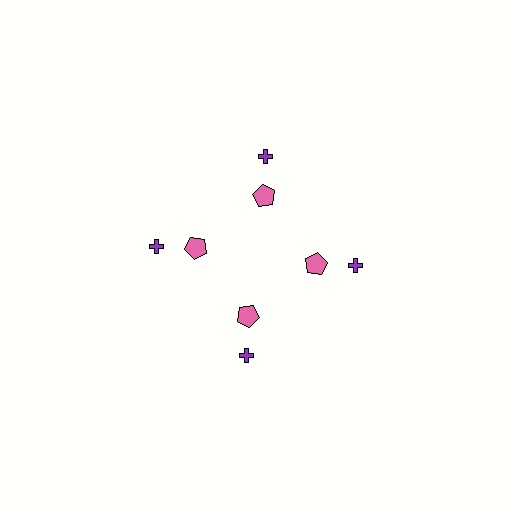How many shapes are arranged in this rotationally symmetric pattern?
There are 8 shapes, arranged in 4 groups of 2.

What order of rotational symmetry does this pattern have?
This pattern has 4-fold rotational symmetry.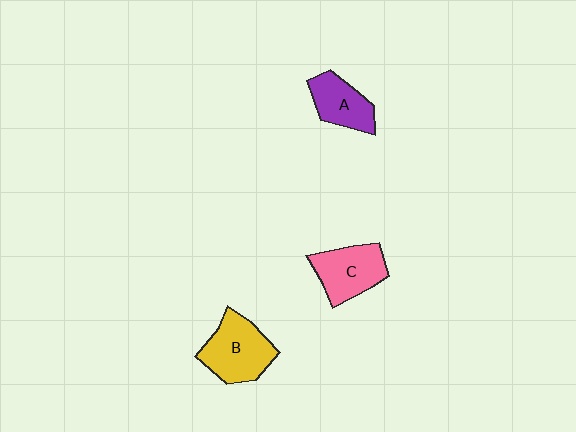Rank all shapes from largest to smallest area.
From largest to smallest: B (yellow), C (pink), A (purple).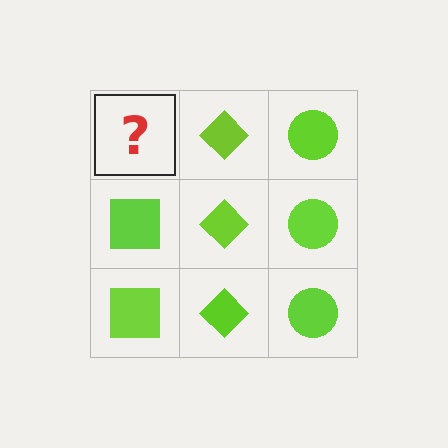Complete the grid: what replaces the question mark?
The question mark should be replaced with a lime square.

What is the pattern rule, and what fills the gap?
The rule is that each column has a consistent shape. The gap should be filled with a lime square.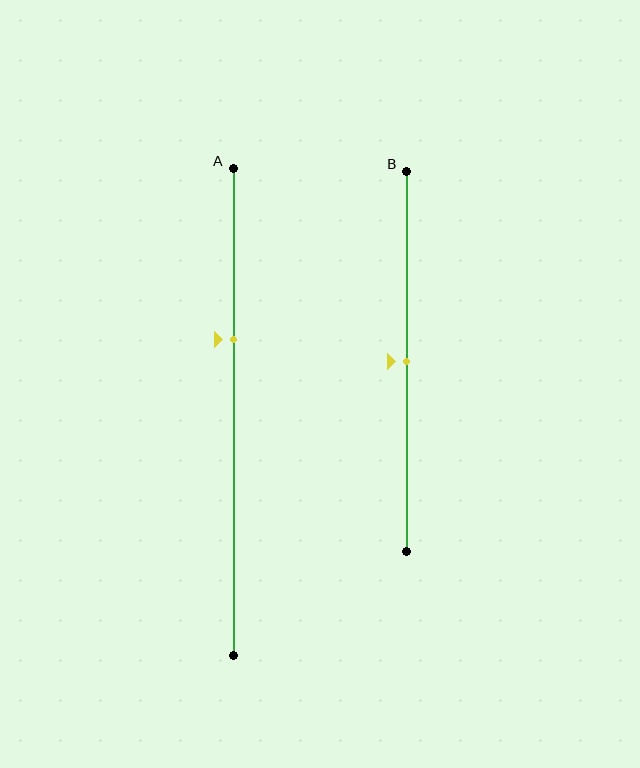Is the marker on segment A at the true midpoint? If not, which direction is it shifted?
No, the marker on segment A is shifted upward by about 15% of the segment length.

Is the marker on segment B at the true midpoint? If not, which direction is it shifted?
Yes, the marker on segment B is at the true midpoint.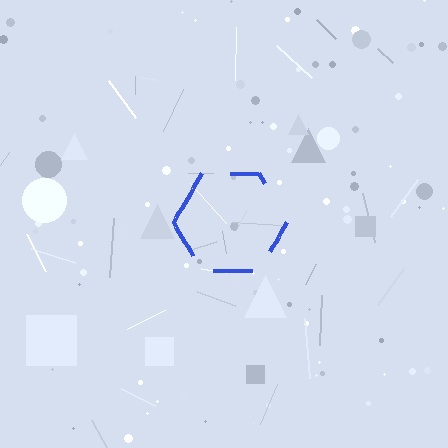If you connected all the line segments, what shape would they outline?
They would outline a hexagon.